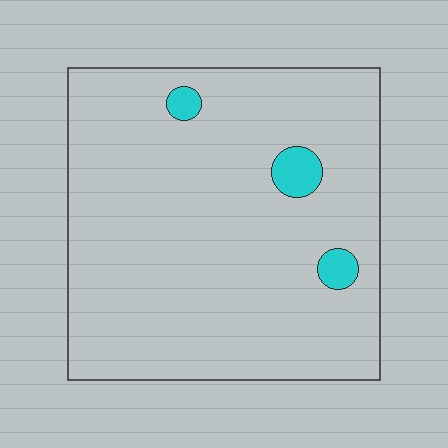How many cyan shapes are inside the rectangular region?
3.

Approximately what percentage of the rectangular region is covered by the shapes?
Approximately 5%.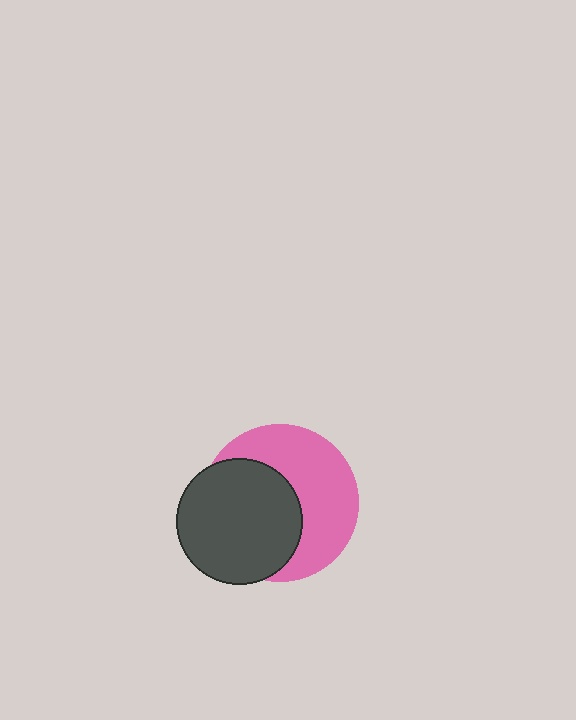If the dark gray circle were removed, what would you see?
You would see the complete pink circle.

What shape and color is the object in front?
The object in front is a dark gray circle.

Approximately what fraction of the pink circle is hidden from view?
Roughly 48% of the pink circle is hidden behind the dark gray circle.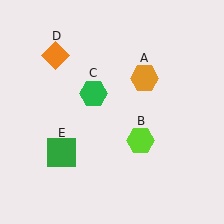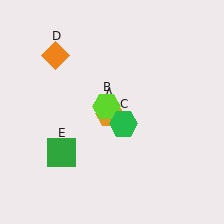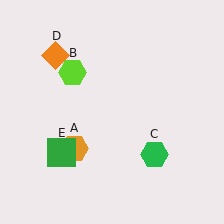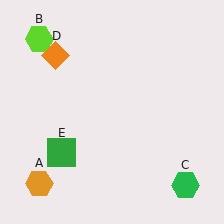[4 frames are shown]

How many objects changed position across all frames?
3 objects changed position: orange hexagon (object A), lime hexagon (object B), green hexagon (object C).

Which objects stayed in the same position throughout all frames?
Orange diamond (object D) and green square (object E) remained stationary.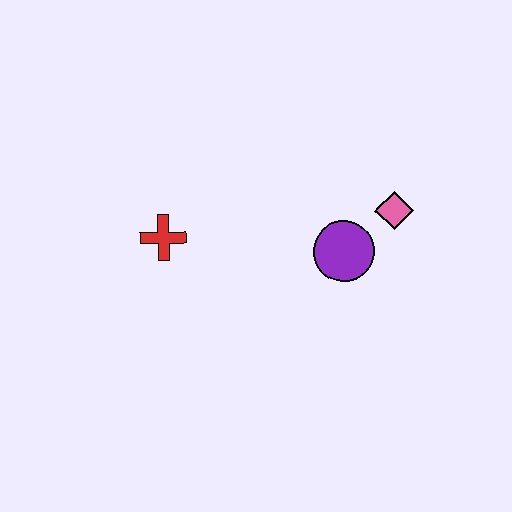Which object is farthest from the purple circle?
The red cross is farthest from the purple circle.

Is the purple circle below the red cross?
Yes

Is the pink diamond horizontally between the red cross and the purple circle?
No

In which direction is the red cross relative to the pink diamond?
The red cross is to the left of the pink diamond.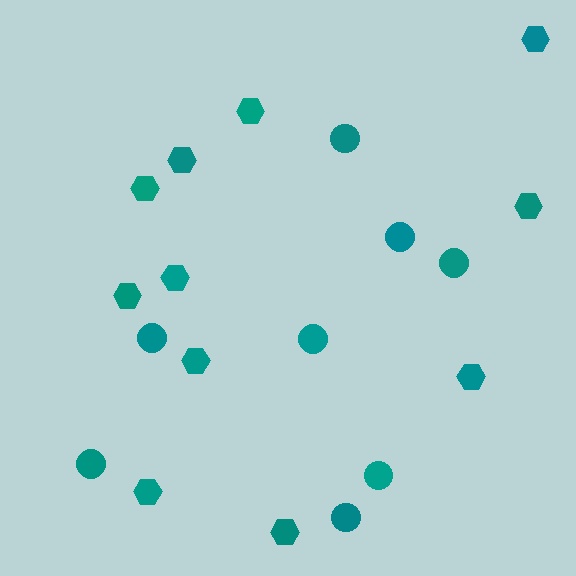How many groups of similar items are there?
There are 2 groups: one group of circles (8) and one group of hexagons (11).